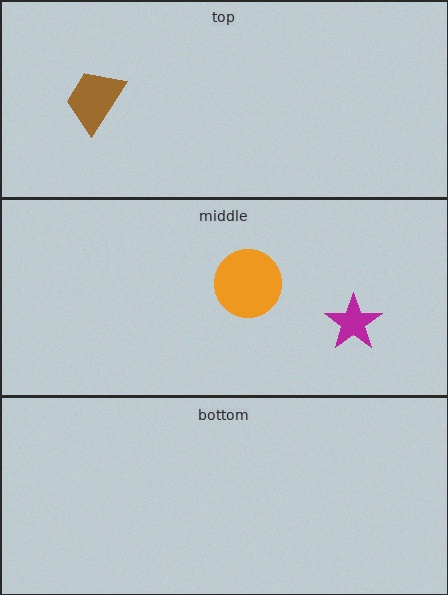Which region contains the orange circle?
The middle region.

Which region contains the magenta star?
The middle region.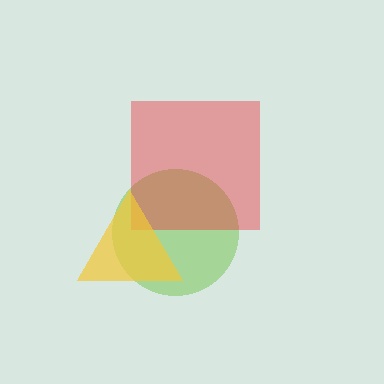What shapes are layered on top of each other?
The layered shapes are: a lime circle, a red square, a yellow triangle.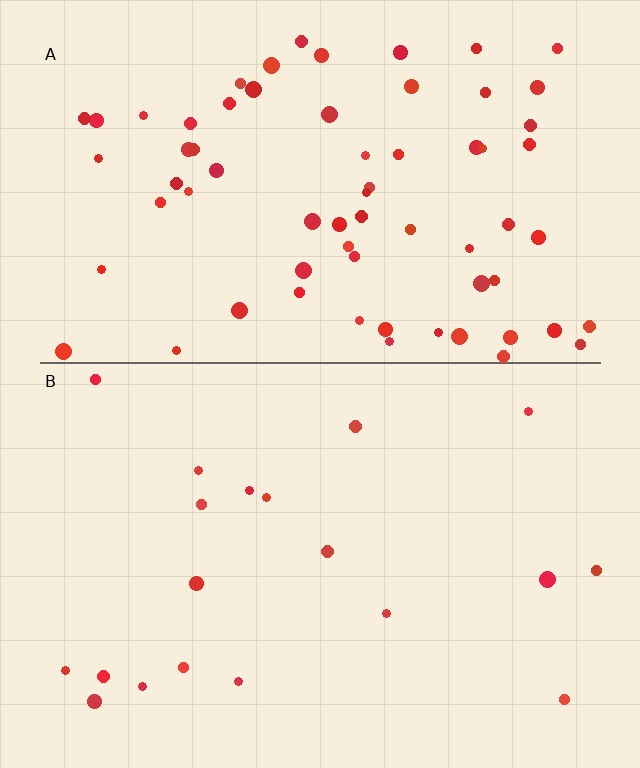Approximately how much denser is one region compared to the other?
Approximately 3.5× — region A over region B.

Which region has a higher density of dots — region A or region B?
A (the top).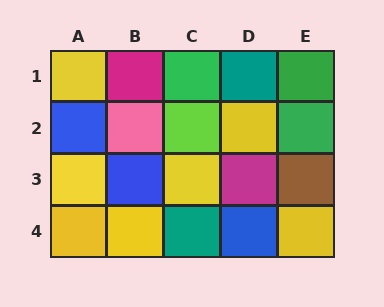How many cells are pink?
1 cell is pink.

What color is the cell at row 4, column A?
Yellow.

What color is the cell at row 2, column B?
Pink.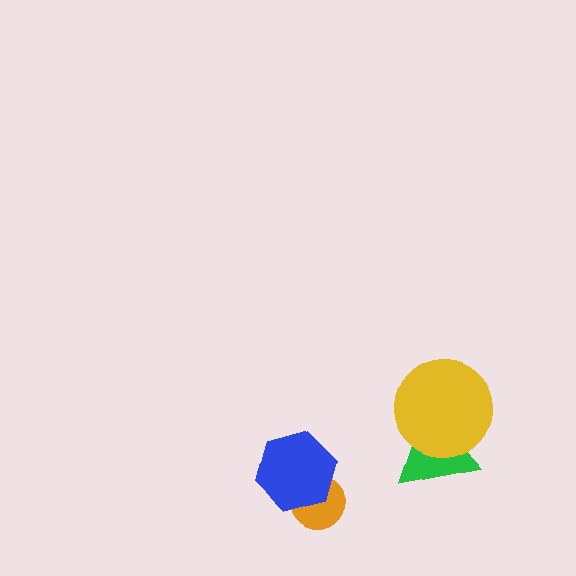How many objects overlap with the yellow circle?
1 object overlaps with the yellow circle.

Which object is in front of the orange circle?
The blue hexagon is in front of the orange circle.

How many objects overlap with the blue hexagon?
1 object overlaps with the blue hexagon.